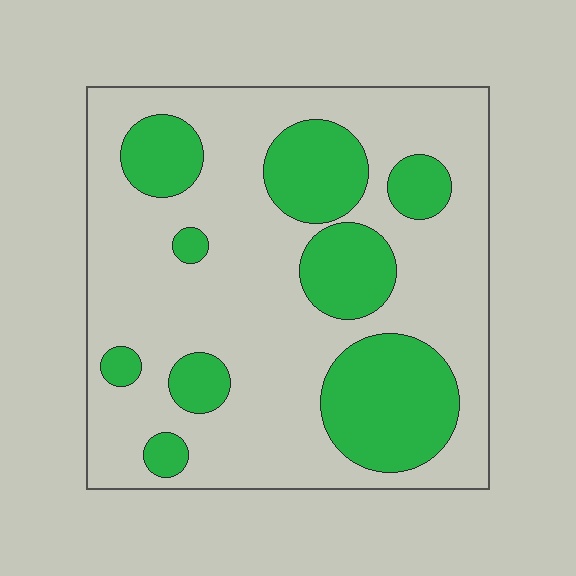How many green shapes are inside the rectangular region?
9.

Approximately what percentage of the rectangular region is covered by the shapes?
Approximately 30%.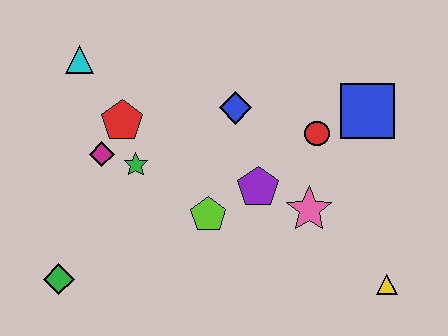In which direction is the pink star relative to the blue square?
The pink star is below the blue square.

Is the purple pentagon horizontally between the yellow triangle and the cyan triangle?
Yes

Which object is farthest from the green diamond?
The blue square is farthest from the green diamond.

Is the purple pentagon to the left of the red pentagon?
No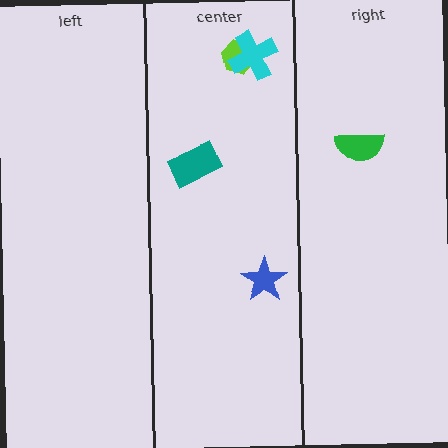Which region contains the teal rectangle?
The center region.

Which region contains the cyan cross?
The center region.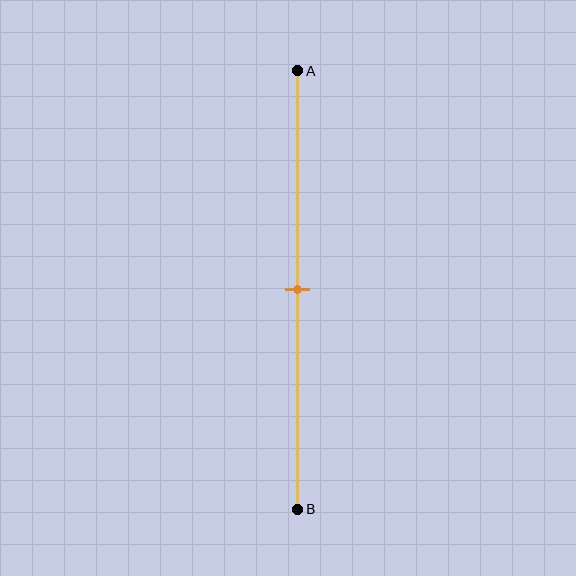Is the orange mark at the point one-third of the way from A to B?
No, the mark is at about 50% from A, not at the 33% one-third point.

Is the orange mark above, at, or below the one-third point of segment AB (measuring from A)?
The orange mark is below the one-third point of segment AB.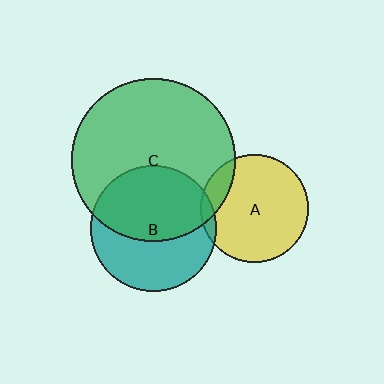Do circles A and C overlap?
Yes.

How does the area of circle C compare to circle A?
Approximately 2.3 times.